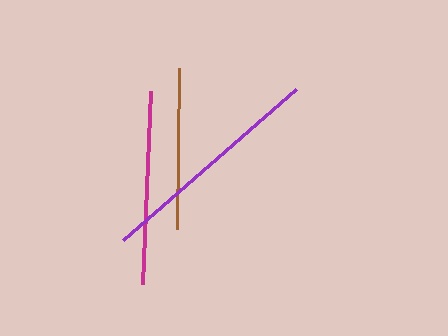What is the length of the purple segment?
The purple segment is approximately 229 pixels long.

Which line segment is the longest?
The purple line is the longest at approximately 229 pixels.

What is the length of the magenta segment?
The magenta segment is approximately 193 pixels long.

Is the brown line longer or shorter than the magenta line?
The magenta line is longer than the brown line.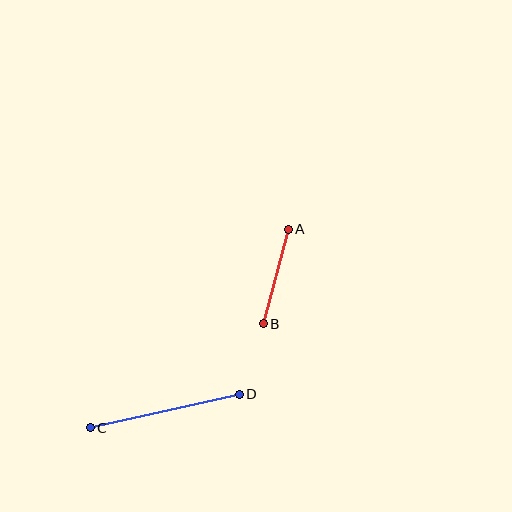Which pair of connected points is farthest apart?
Points C and D are farthest apart.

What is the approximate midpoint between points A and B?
The midpoint is at approximately (276, 276) pixels.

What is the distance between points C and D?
The distance is approximately 152 pixels.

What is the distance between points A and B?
The distance is approximately 98 pixels.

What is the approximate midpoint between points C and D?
The midpoint is at approximately (165, 411) pixels.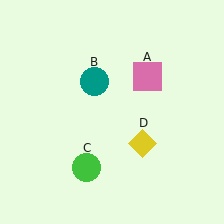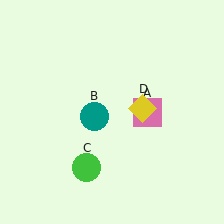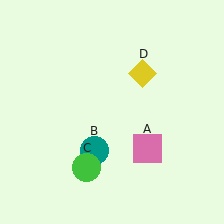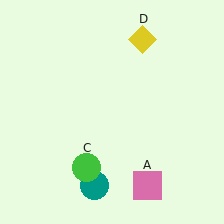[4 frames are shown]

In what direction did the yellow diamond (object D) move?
The yellow diamond (object D) moved up.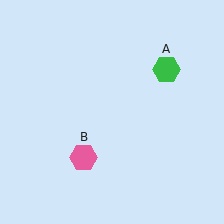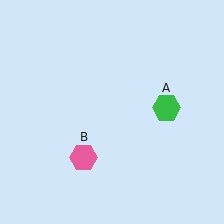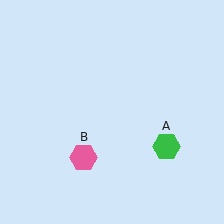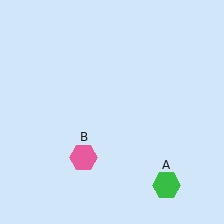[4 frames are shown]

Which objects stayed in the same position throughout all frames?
Pink hexagon (object B) remained stationary.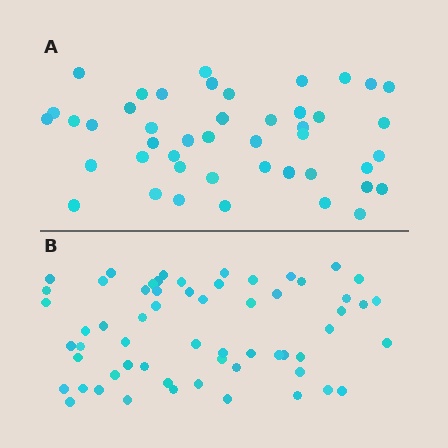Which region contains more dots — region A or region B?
Region B (the bottom region) has more dots.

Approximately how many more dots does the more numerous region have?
Region B has approximately 15 more dots than region A.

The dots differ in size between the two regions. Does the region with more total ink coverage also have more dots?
No. Region A has more total ink coverage because its dots are larger, but region B actually contains more individual dots. Total area can be misleading — the number of items is what matters here.